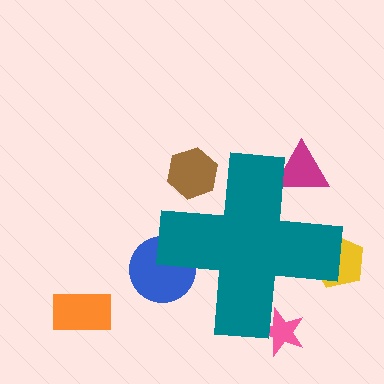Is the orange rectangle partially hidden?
No, the orange rectangle is fully visible.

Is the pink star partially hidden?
Yes, the pink star is partially hidden behind the teal cross.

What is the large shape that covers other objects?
A teal cross.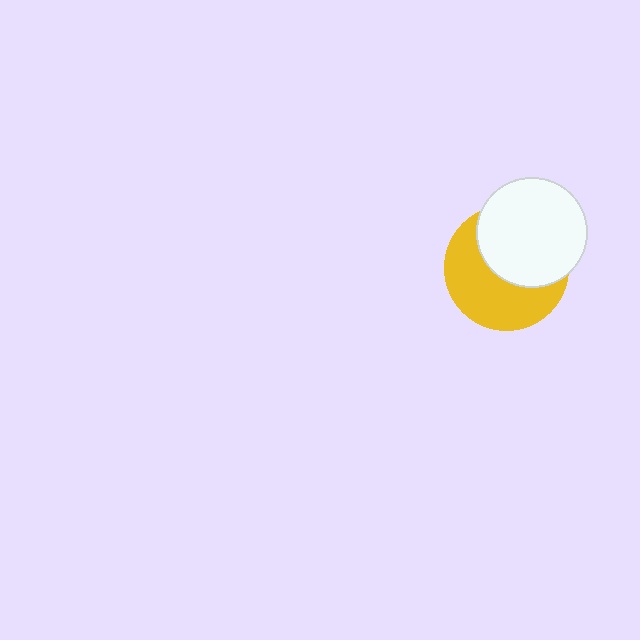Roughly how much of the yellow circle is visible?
About half of it is visible (roughly 52%).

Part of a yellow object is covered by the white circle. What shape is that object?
It is a circle.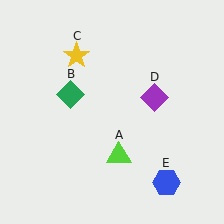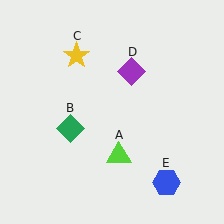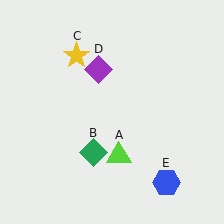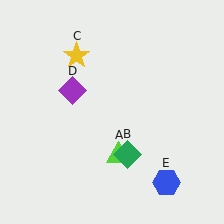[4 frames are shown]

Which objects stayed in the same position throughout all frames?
Lime triangle (object A) and yellow star (object C) and blue hexagon (object E) remained stationary.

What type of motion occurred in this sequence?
The green diamond (object B), purple diamond (object D) rotated counterclockwise around the center of the scene.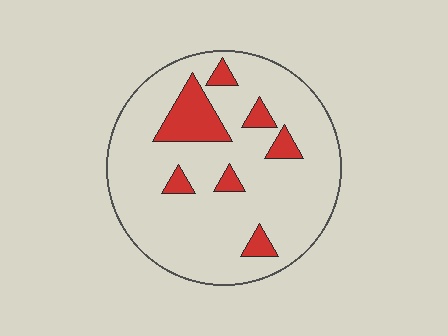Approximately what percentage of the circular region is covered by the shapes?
Approximately 15%.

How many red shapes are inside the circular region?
7.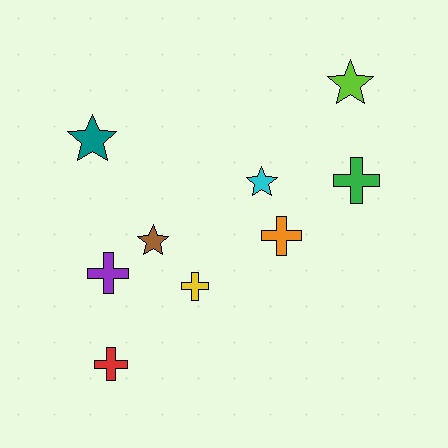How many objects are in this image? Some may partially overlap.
There are 9 objects.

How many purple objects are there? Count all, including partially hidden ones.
There is 1 purple object.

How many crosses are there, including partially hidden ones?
There are 5 crosses.